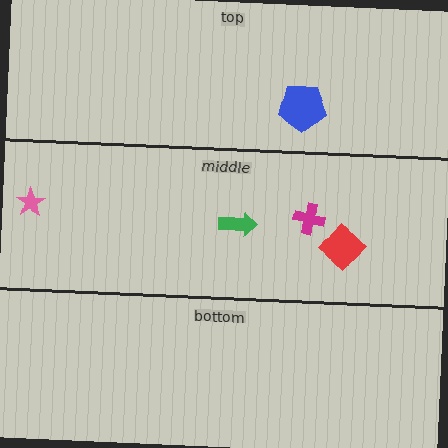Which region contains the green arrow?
The middle region.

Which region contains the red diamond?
The middle region.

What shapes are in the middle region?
The red diamond, the green arrow, the magenta cross, the pink star.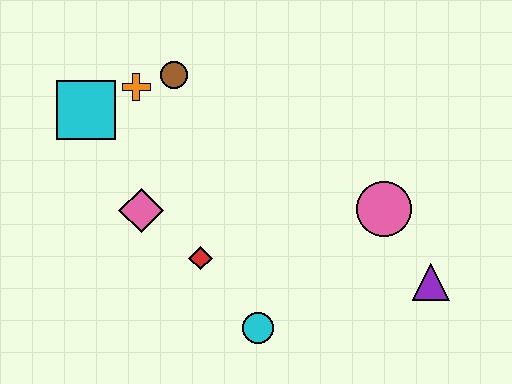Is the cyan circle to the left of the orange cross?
No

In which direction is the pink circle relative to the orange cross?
The pink circle is to the right of the orange cross.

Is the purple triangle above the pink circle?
No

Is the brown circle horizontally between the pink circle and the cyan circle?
No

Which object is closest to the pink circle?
The purple triangle is closest to the pink circle.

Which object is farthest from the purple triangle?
The cyan square is farthest from the purple triangle.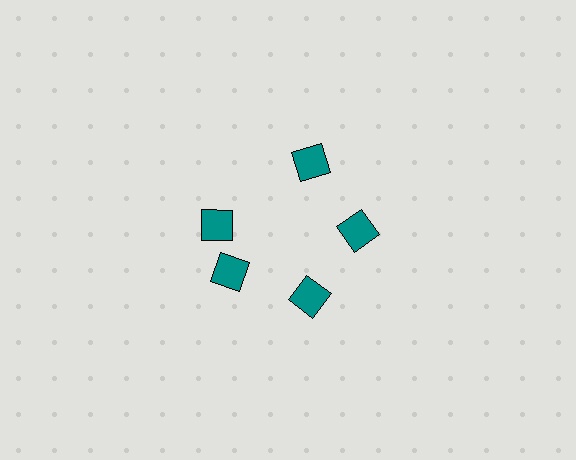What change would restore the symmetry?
The symmetry would be restored by rotating it back into even spacing with its neighbors so that all 5 diamonds sit at equal angles and equal distance from the center.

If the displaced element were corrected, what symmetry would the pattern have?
It would have 5-fold rotational symmetry — the pattern would map onto itself every 72 degrees.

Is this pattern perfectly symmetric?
No. The 5 teal diamonds are arranged in a ring, but one element near the 10 o'clock position is rotated out of alignment along the ring, breaking the 5-fold rotational symmetry.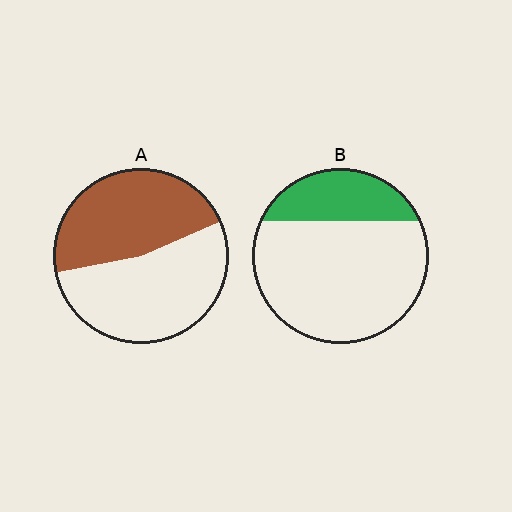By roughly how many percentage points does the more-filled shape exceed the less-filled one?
By roughly 20 percentage points (A over B).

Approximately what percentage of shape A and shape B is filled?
A is approximately 45% and B is approximately 25%.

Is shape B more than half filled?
No.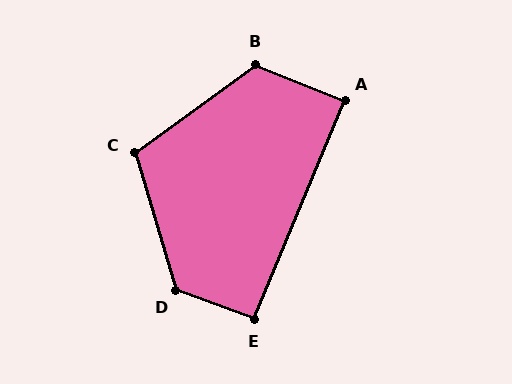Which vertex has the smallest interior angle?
A, at approximately 89 degrees.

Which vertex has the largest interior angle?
D, at approximately 127 degrees.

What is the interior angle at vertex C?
Approximately 110 degrees (obtuse).